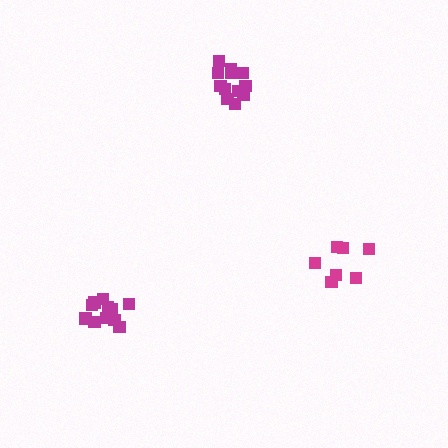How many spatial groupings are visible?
There are 3 spatial groupings.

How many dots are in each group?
Group 1: 12 dots, Group 2: 11 dots, Group 3: 7 dots (30 total).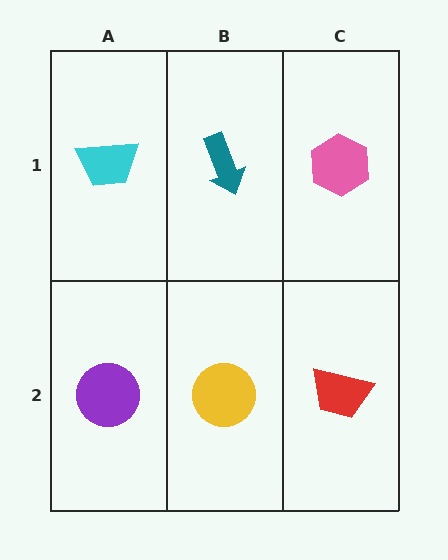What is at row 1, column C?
A pink hexagon.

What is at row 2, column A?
A purple circle.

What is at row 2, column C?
A red trapezoid.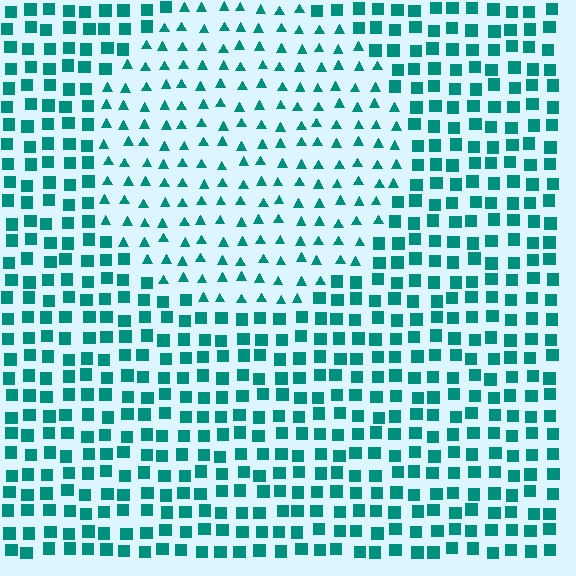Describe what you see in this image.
The image is filled with small teal elements arranged in a uniform grid. A circle-shaped region contains triangles, while the surrounding area contains squares. The boundary is defined purely by the change in element shape.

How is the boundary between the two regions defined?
The boundary is defined by a change in element shape: triangles inside vs. squares outside. All elements share the same color and spacing.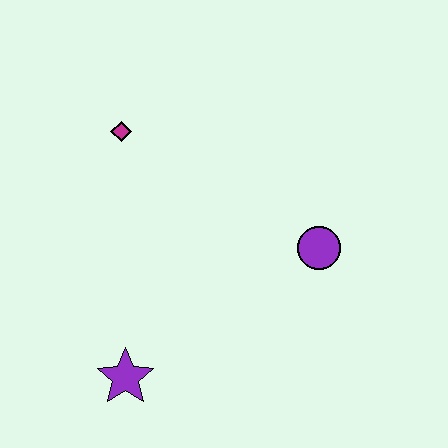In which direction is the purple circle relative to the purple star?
The purple circle is to the right of the purple star.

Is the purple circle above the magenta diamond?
No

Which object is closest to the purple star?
The purple circle is closest to the purple star.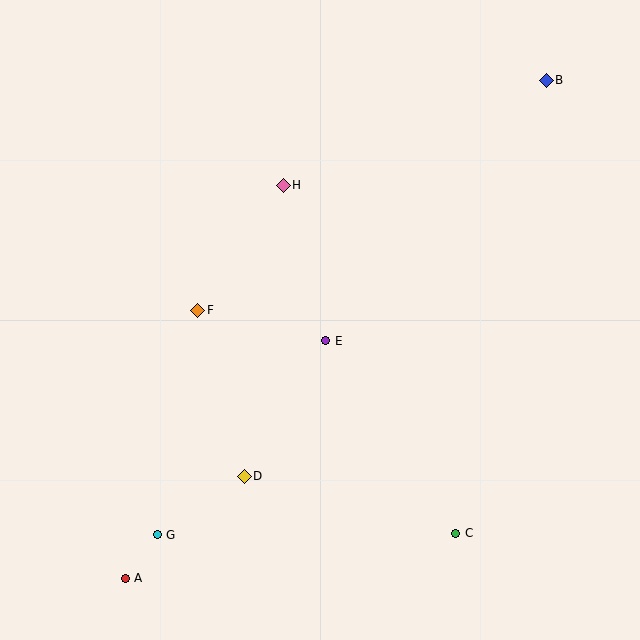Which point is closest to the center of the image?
Point E at (326, 341) is closest to the center.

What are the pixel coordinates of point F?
Point F is at (198, 310).